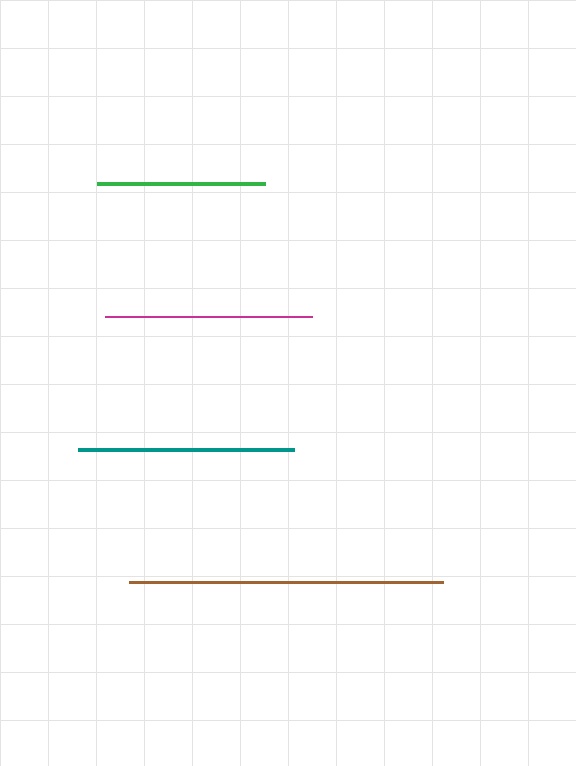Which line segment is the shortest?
The green line is the shortest at approximately 168 pixels.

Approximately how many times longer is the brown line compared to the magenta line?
The brown line is approximately 1.5 times the length of the magenta line.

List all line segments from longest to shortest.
From longest to shortest: brown, teal, magenta, green.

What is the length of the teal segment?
The teal segment is approximately 216 pixels long.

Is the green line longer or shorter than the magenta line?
The magenta line is longer than the green line.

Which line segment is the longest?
The brown line is the longest at approximately 313 pixels.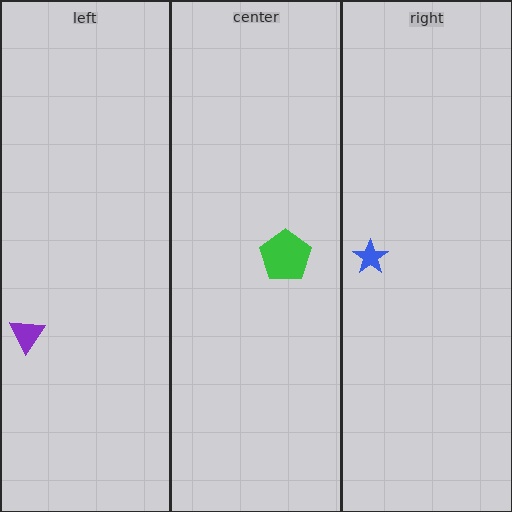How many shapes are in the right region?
1.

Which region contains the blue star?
The right region.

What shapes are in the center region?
The green pentagon.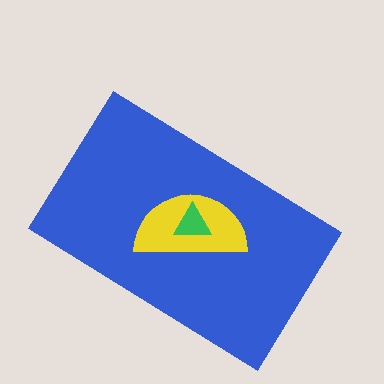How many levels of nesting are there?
3.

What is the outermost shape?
The blue rectangle.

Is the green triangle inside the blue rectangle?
Yes.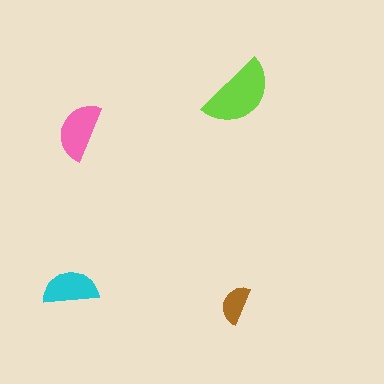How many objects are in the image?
There are 4 objects in the image.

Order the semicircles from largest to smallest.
the lime one, the pink one, the cyan one, the brown one.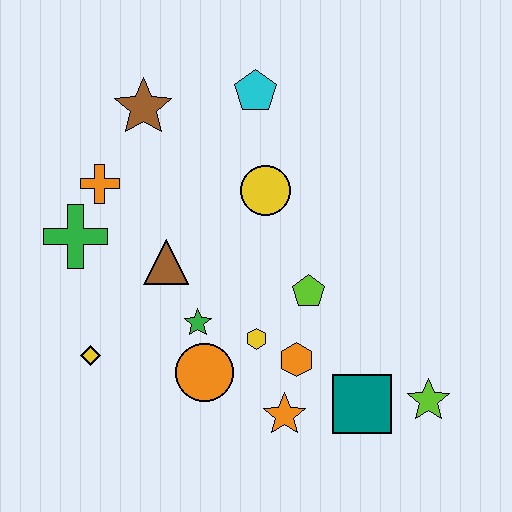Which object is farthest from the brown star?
The lime star is farthest from the brown star.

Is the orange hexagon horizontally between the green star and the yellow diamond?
No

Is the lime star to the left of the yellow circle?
No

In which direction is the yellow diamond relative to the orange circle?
The yellow diamond is to the left of the orange circle.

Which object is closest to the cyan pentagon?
The yellow circle is closest to the cyan pentagon.